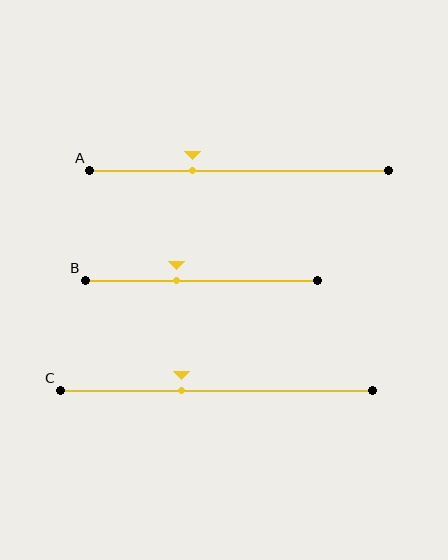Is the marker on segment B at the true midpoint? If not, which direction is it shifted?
No, the marker on segment B is shifted to the left by about 11% of the segment length.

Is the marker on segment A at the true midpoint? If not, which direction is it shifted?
No, the marker on segment A is shifted to the left by about 15% of the segment length.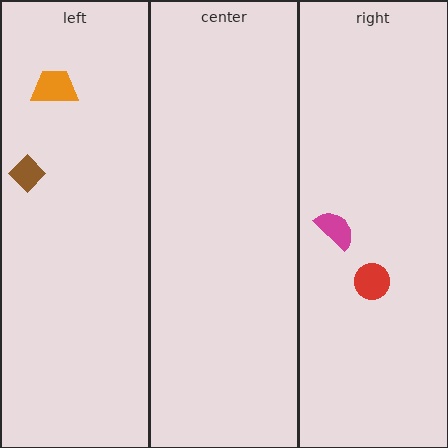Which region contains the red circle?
The right region.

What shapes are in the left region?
The brown diamond, the orange trapezoid.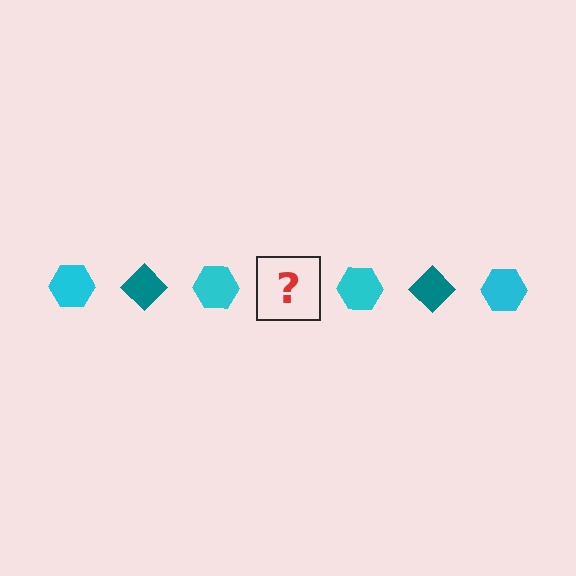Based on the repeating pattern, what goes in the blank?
The blank should be a teal diamond.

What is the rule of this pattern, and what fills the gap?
The rule is that the pattern alternates between cyan hexagon and teal diamond. The gap should be filled with a teal diamond.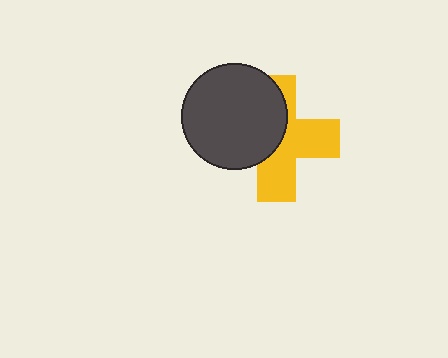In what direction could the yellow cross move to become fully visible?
The yellow cross could move right. That would shift it out from behind the dark gray circle entirely.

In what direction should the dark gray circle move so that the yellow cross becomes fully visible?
The dark gray circle should move left. That is the shortest direction to clear the overlap and leave the yellow cross fully visible.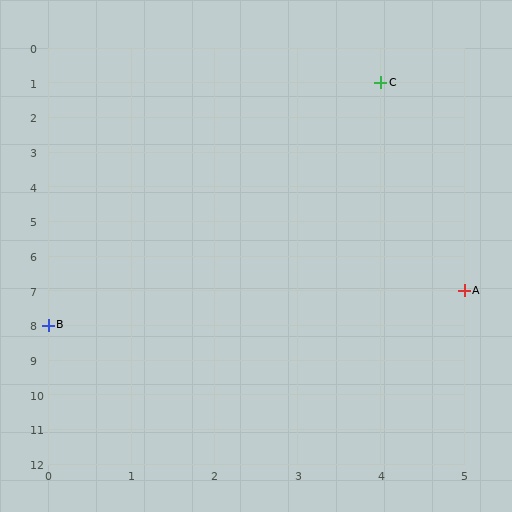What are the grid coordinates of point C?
Point C is at grid coordinates (4, 1).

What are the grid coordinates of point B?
Point B is at grid coordinates (0, 8).